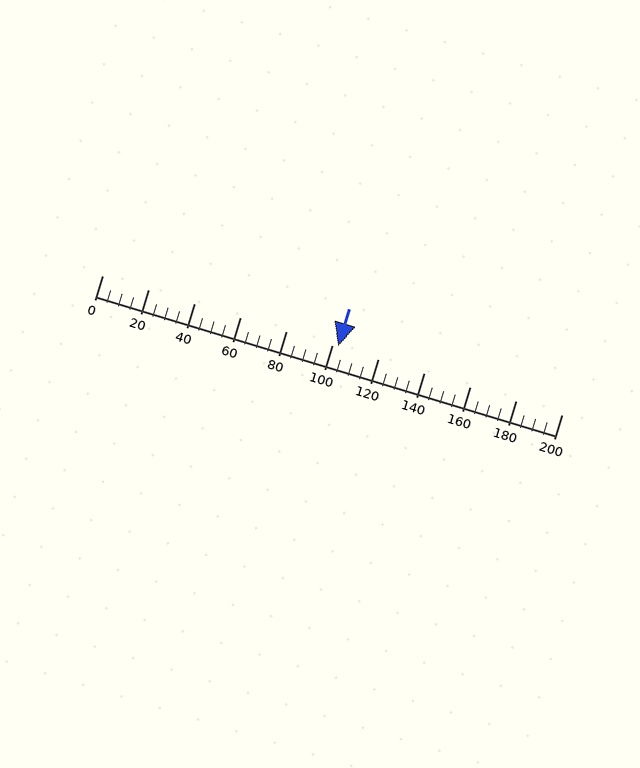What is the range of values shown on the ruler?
The ruler shows values from 0 to 200.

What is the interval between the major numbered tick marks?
The major tick marks are spaced 20 units apart.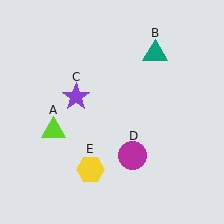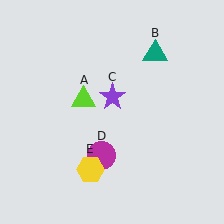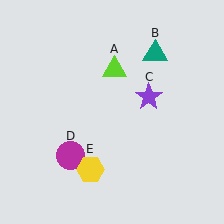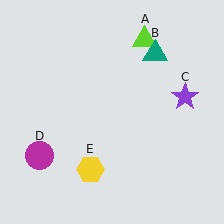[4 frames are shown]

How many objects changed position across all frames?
3 objects changed position: lime triangle (object A), purple star (object C), magenta circle (object D).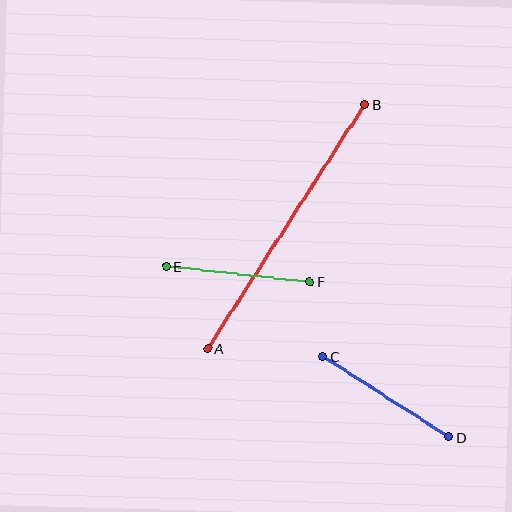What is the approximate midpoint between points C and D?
The midpoint is at approximately (386, 397) pixels.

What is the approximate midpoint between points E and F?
The midpoint is at approximately (238, 274) pixels.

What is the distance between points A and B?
The distance is approximately 290 pixels.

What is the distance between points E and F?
The distance is approximately 145 pixels.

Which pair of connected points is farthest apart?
Points A and B are farthest apart.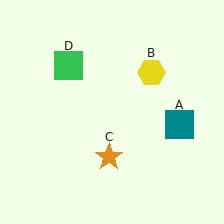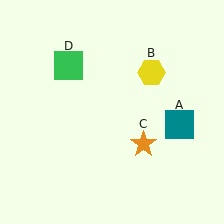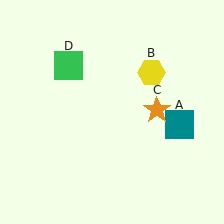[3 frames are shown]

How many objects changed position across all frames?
1 object changed position: orange star (object C).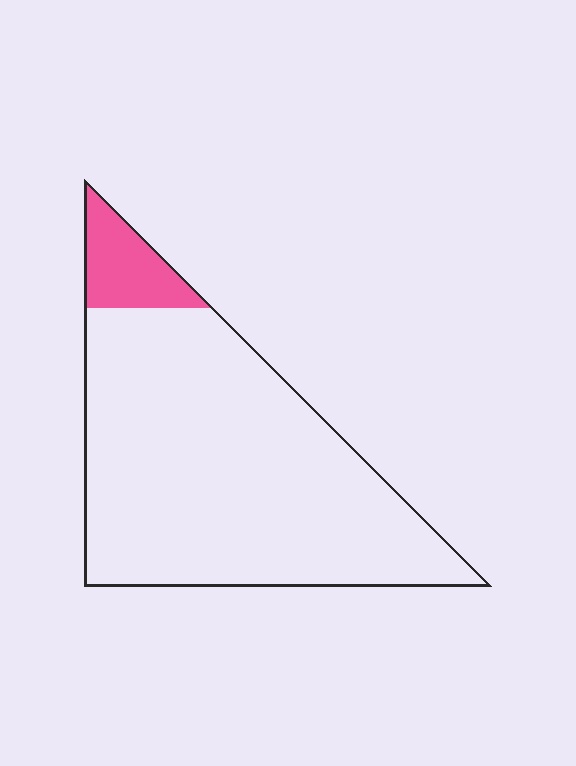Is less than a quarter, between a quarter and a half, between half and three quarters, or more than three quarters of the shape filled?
Less than a quarter.